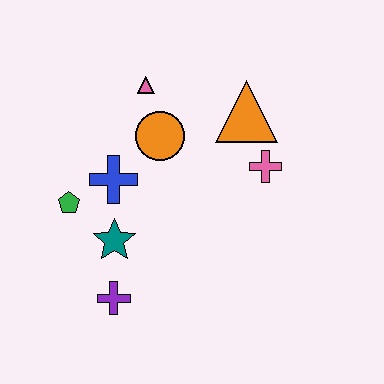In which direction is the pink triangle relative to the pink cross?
The pink triangle is to the left of the pink cross.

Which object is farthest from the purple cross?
The orange triangle is farthest from the purple cross.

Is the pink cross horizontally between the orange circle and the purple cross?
No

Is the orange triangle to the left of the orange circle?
No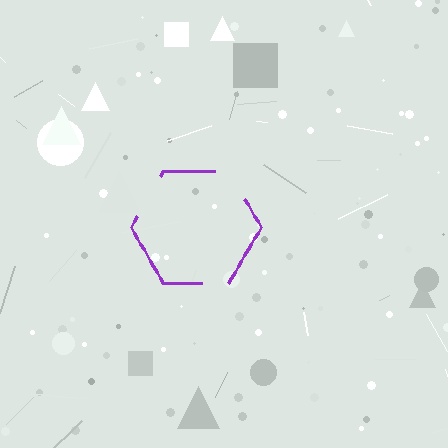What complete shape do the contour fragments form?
The contour fragments form a hexagon.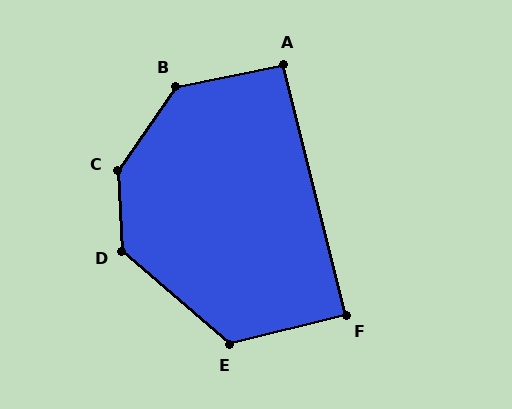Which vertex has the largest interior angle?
C, at approximately 142 degrees.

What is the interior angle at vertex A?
Approximately 92 degrees (approximately right).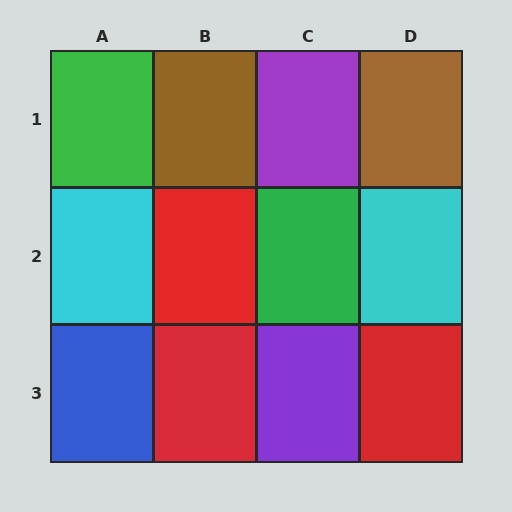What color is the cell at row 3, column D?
Red.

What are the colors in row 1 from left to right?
Green, brown, purple, brown.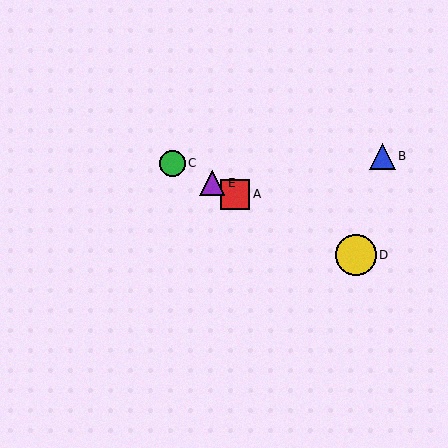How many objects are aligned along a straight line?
4 objects (A, C, D, E) are aligned along a straight line.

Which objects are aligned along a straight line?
Objects A, C, D, E are aligned along a straight line.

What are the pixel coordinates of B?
Object B is at (382, 156).